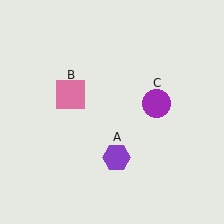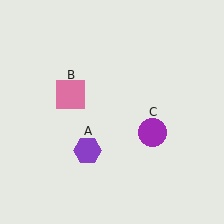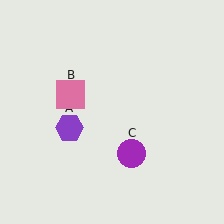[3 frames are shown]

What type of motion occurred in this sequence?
The purple hexagon (object A), purple circle (object C) rotated clockwise around the center of the scene.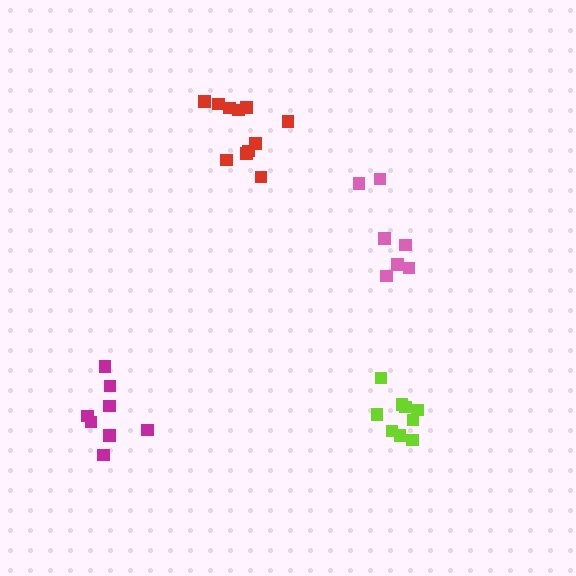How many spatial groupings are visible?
There are 4 spatial groupings.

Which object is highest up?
The red cluster is topmost.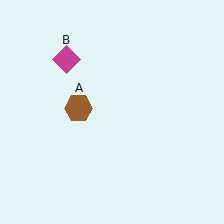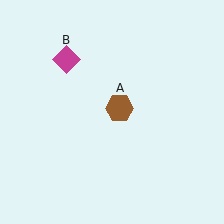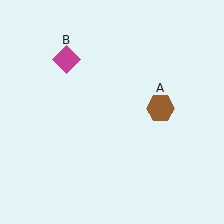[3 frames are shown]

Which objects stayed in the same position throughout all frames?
Magenta diamond (object B) remained stationary.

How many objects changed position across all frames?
1 object changed position: brown hexagon (object A).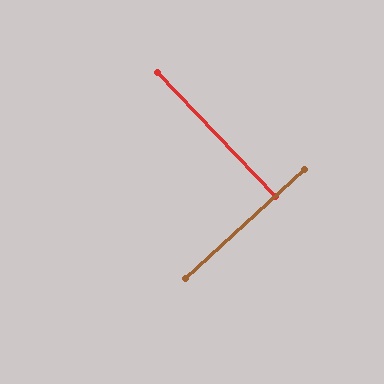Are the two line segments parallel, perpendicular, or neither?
Perpendicular — they meet at approximately 89°.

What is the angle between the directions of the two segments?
Approximately 89 degrees.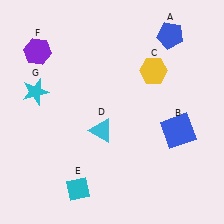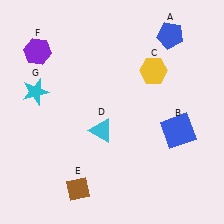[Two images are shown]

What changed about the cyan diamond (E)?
In Image 1, E is cyan. In Image 2, it changed to brown.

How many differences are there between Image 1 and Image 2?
There is 1 difference between the two images.